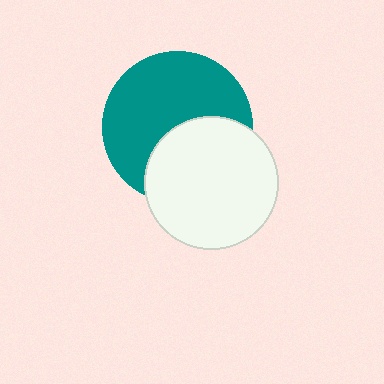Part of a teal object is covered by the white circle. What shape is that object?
It is a circle.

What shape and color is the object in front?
The object in front is a white circle.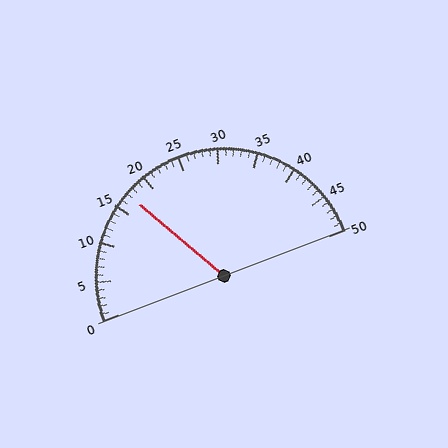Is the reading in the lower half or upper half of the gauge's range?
The reading is in the lower half of the range (0 to 50).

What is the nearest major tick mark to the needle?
The nearest major tick mark is 15.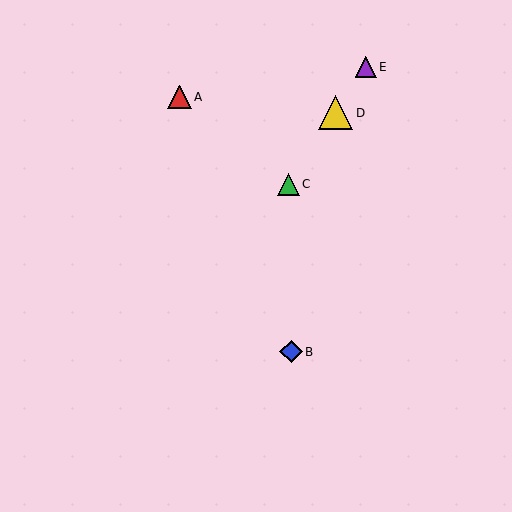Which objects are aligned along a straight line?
Objects C, D, E are aligned along a straight line.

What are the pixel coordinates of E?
Object E is at (366, 67).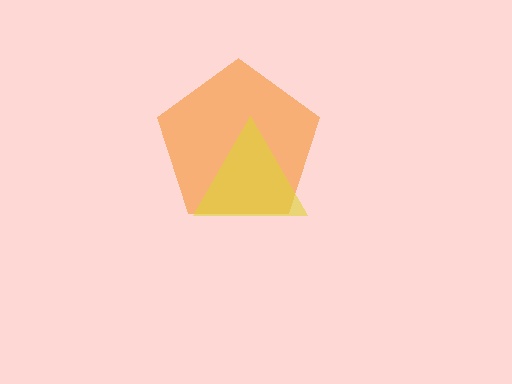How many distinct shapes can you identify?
There are 2 distinct shapes: an orange pentagon, a yellow triangle.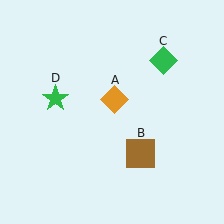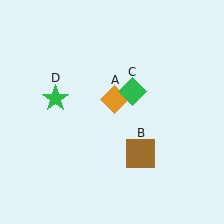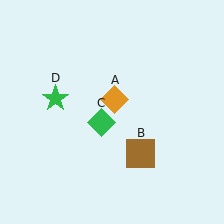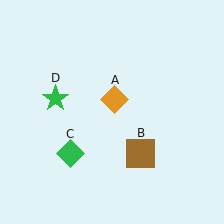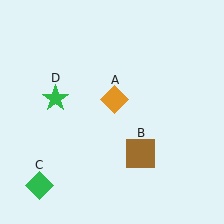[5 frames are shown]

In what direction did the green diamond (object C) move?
The green diamond (object C) moved down and to the left.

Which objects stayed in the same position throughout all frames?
Orange diamond (object A) and brown square (object B) and green star (object D) remained stationary.